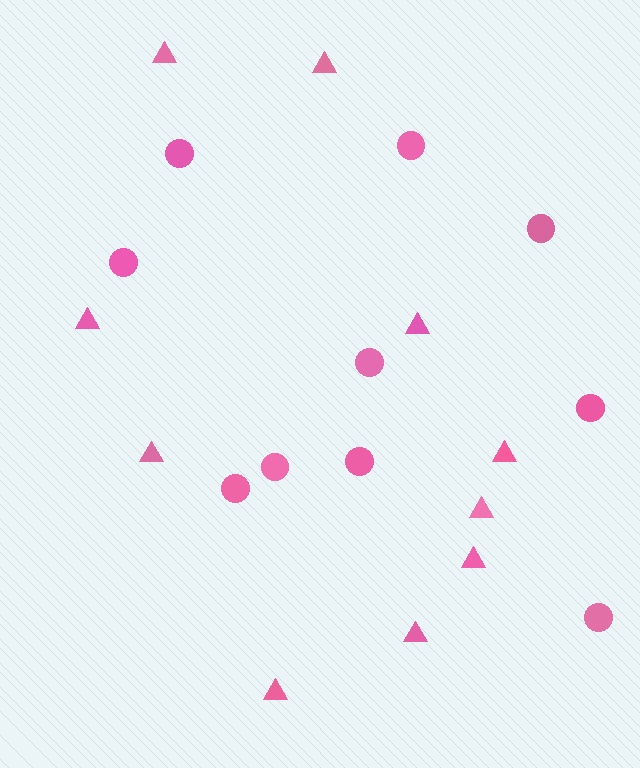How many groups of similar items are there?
There are 2 groups: one group of triangles (10) and one group of circles (10).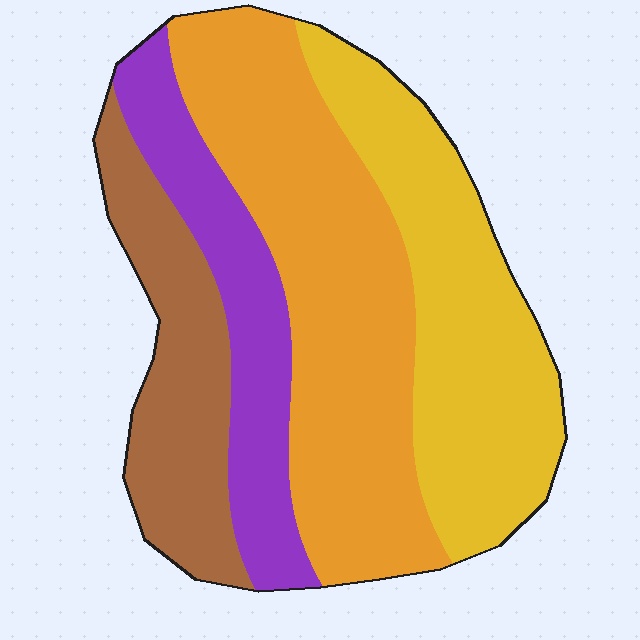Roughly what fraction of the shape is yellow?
Yellow covers 28% of the shape.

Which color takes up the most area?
Orange, at roughly 35%.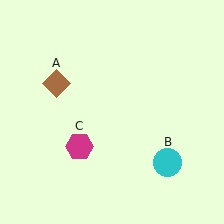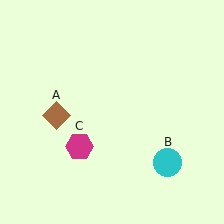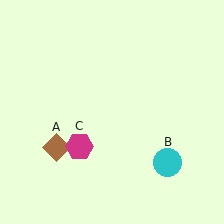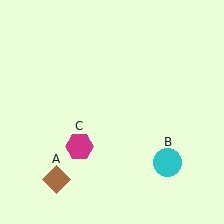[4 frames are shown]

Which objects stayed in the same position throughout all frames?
Cyan circle (object B) and magenta hexagon (object C) remained stationary.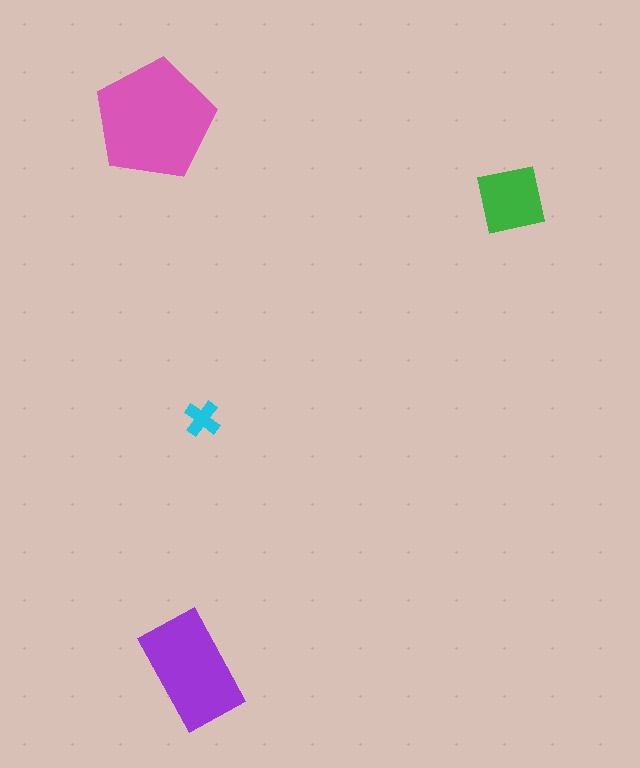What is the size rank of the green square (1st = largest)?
3rd.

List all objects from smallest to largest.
The cyan cross, the green square, the purple rectangle, the pink pentagon.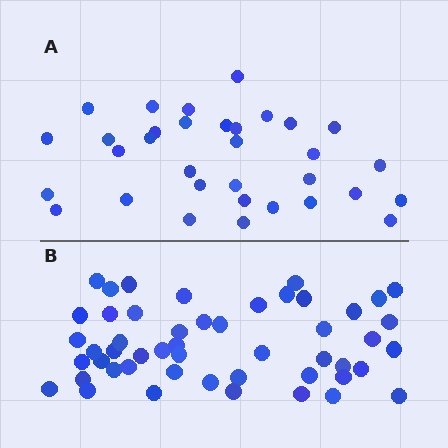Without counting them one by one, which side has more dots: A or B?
Region B (the bottom region) has more dots.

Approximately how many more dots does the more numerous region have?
Region B has approximately 15 more dots than region A.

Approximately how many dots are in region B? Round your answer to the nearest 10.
About 50 dots.